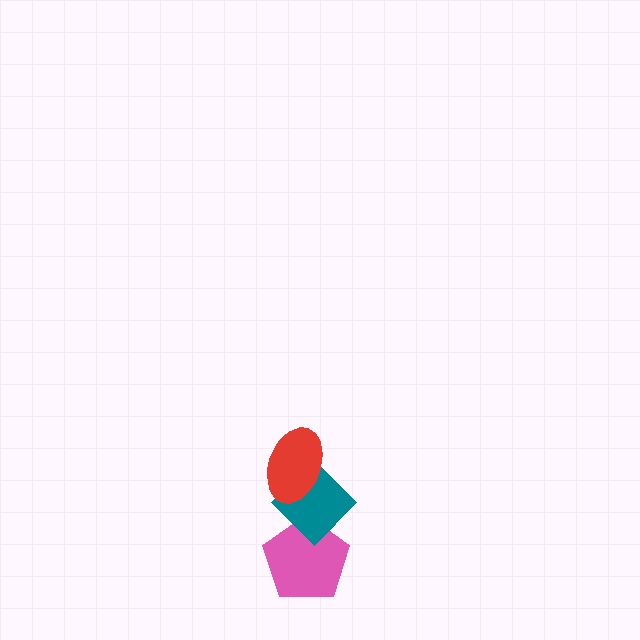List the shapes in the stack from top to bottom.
From top to bottom: the red ellipse, the teal diamond, the pink pentagon.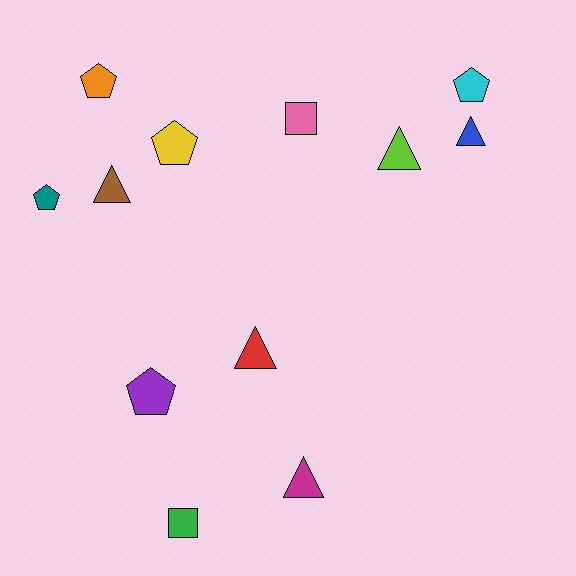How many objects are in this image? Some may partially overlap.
There are 12 objects.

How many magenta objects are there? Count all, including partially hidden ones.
There is 1 magenta object.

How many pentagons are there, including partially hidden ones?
There are 5 pentagons.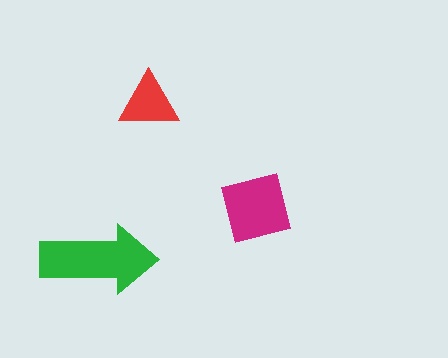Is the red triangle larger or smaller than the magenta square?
Smaller.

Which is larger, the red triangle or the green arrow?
The green arrow.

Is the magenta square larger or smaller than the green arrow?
Smaller.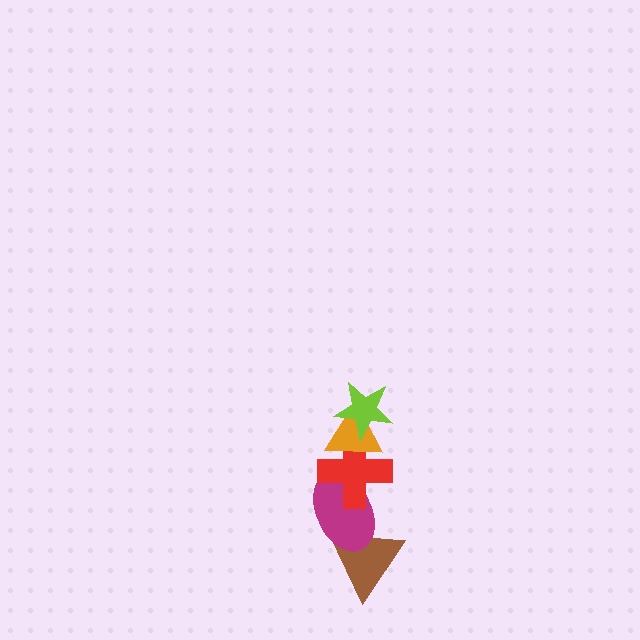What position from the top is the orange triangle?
The orange triangle is 2nd from the top.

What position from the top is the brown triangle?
The brown triangle is 5th from the top.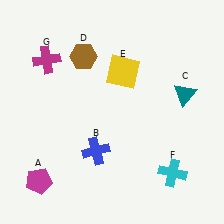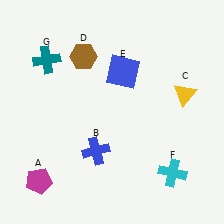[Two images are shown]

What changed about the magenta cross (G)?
In Image 1, G is magenta. In Image 2, it changed to teal.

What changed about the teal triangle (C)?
In Image 1, C is teal. In Image 2, it changed to yellow.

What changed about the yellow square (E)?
In Image 1, E is yellow. In Image 2, it changed to blue.